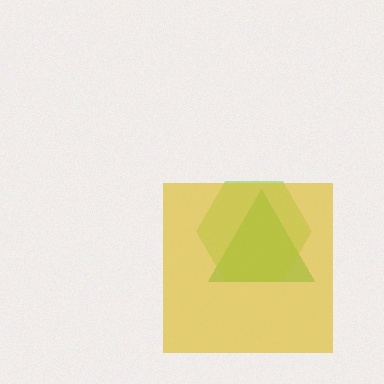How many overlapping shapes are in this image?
There are 3 overlapping shapes in the image.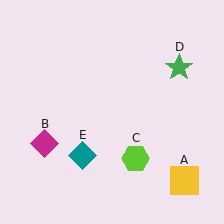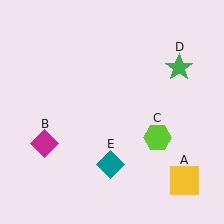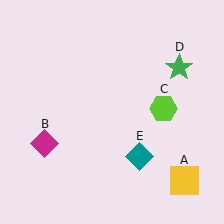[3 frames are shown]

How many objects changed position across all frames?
2 objects changed position: lime hexagon (object C), teal diamond (object E).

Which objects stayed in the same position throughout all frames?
Yellow square (object A) and magenta diamond (object B) and green star (object D) remained stationary.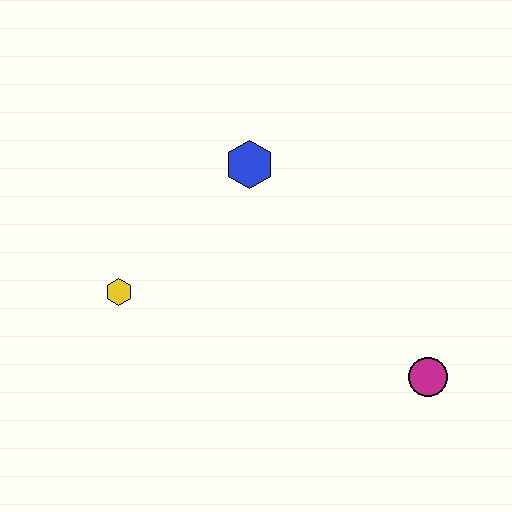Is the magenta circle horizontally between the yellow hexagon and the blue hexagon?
No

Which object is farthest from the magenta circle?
The yellow hexagon is farthest from the magenta circle.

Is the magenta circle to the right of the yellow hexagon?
Yes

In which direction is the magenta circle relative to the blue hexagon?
The magenta circle is below the blue hexagon.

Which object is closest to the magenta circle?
The blue hexagon is closest to the magenta circle.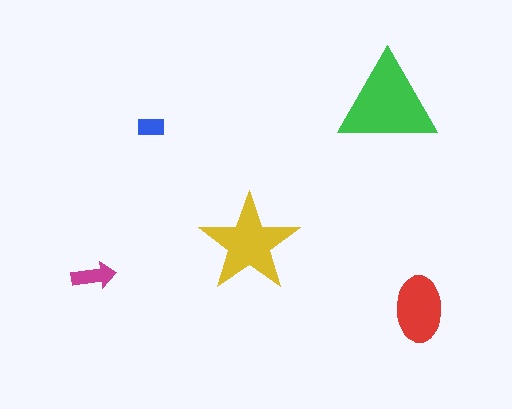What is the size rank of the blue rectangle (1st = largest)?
5th.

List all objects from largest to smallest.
The green triangle, the yellow star, the red ellipse, the magenta arrow, the blue rectangle.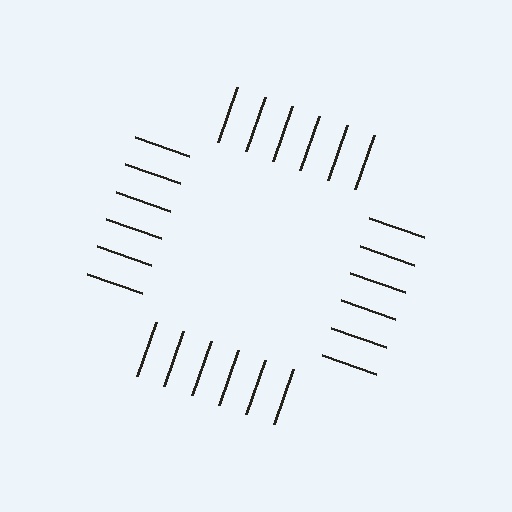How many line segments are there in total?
24 — 6 along each of the 4 edges.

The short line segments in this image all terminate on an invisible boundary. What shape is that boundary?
An illusory square — the line segments terminate on its edges but no continuous stroke is drawn.